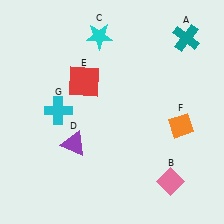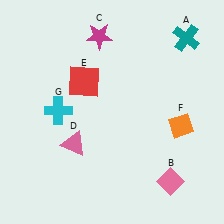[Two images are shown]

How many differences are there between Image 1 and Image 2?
There are 2 differences between the two images.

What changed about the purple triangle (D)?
In Image 1, D is purple. In Image 2, it changed to pink.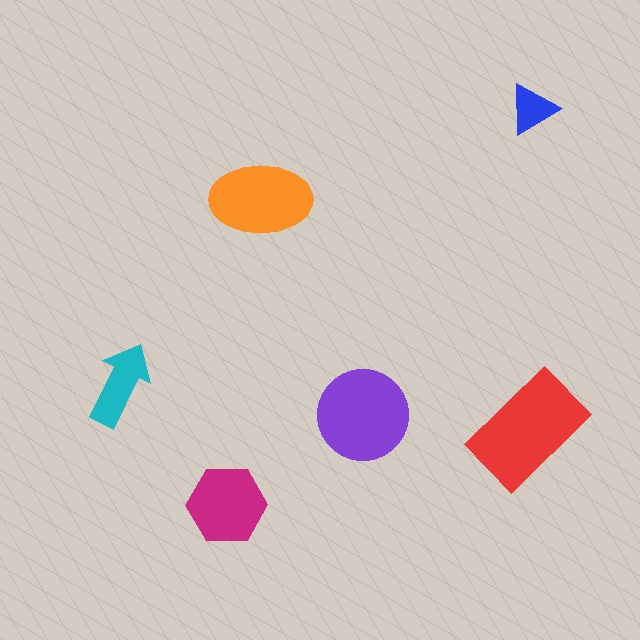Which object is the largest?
The red rectangle.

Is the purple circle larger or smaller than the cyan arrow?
Larger.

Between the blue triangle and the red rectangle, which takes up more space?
The red rectangle.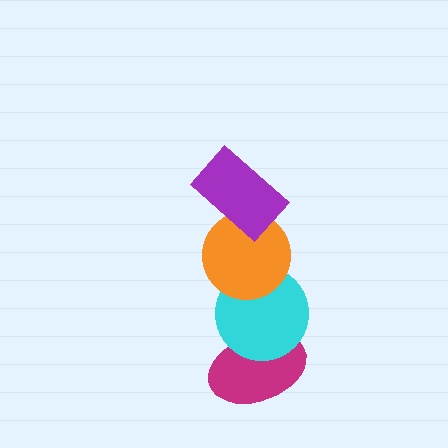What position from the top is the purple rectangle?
The purple rectangle is 1st from the top.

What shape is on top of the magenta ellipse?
The cyan circle is on top of the magenta ellipse.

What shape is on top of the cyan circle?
The orange circle is on top of the cyan circle.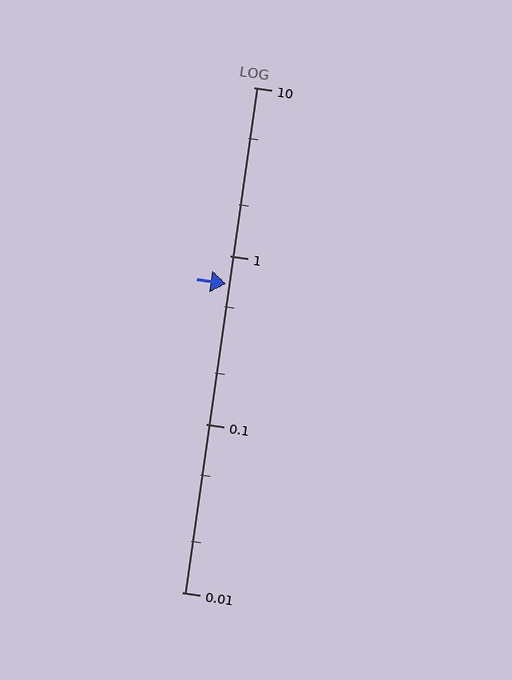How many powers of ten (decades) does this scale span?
The scale spans 3 decades, from 0.01 to 10.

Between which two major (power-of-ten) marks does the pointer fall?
The pointer is between 0.1 and 1.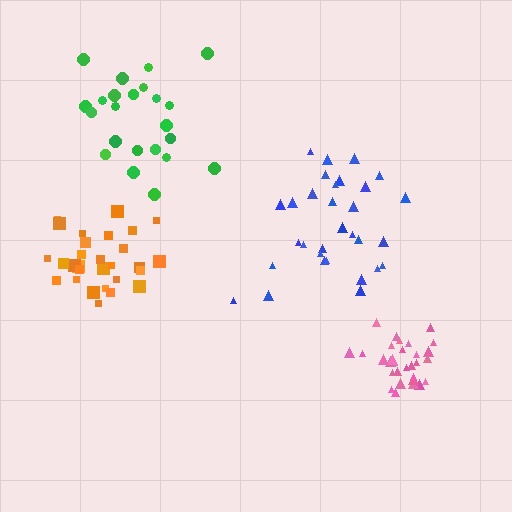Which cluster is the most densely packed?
Pink.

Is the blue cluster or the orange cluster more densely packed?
Orange.